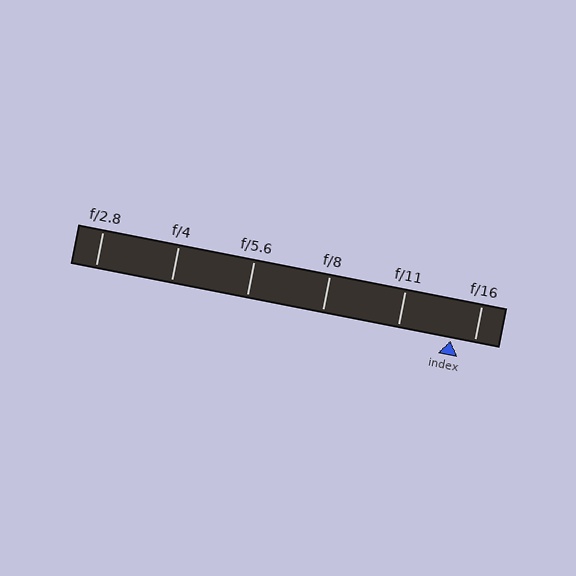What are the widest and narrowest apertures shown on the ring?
The widest aperture shown is f/2.8 and the narrowest is f/16.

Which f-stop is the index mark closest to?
The index mark is closest to f/16.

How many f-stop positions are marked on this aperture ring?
There are 6 f-stop positions marked.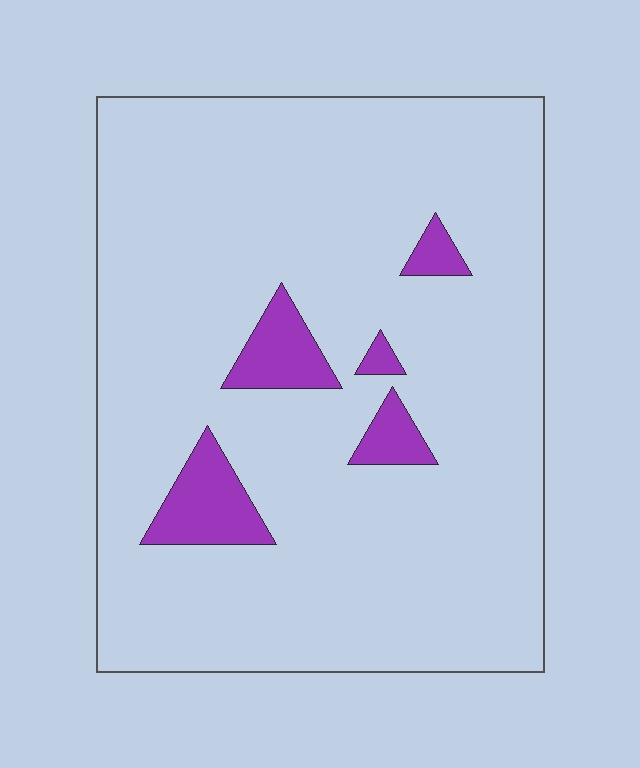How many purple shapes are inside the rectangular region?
5.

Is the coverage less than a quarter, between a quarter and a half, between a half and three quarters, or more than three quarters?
Less than a quarter.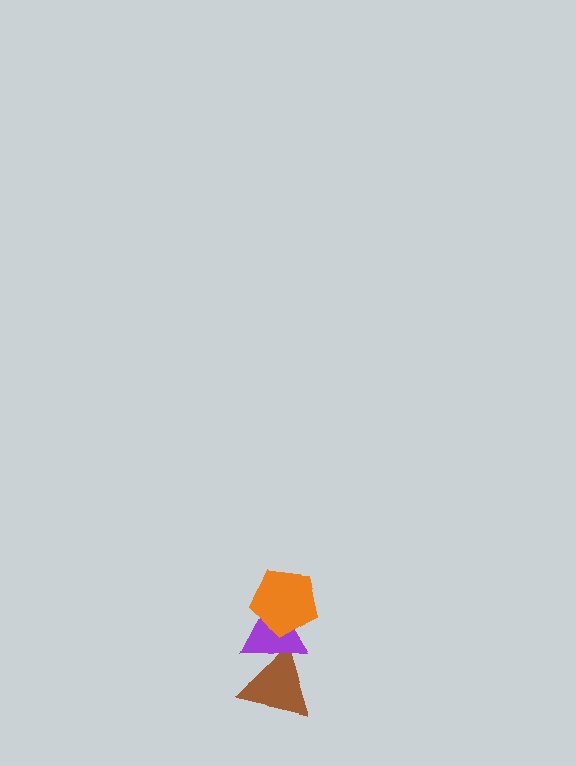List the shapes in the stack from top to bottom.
From top to bottom: the orange pentagon, the purple triangle, the brown triangle.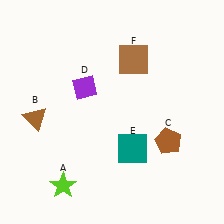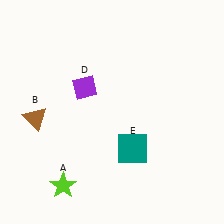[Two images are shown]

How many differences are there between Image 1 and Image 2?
There are 2 differences between the two images.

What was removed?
The brown pentagon (C), the brown square (F) were removed in Image 2.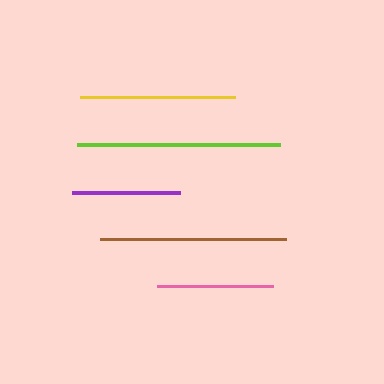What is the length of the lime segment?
The lime segment is approximately 203 pixels long.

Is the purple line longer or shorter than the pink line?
The pink line is longer than the purple line.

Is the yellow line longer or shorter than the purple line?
The yellow line is longer than the purple line.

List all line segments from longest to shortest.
From longest to shortest: lime, brown, yellow, pink, purple.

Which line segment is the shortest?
The purple line is the shortest at approximately 108 pixels.